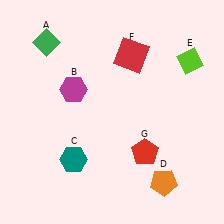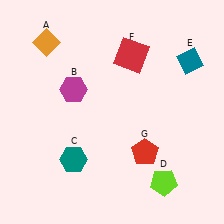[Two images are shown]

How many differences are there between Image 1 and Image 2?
There are 3 differences between the two images.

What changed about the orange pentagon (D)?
In Image 1, D is orange. In Image 2, it changed to lime.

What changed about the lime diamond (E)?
In Image 1, E is lime. In Image 2, it changed to teal.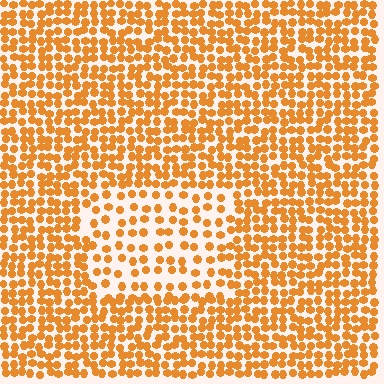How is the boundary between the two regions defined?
The boundary is defined by a change in element density (approximately 2.0x ratio). All elements are the same color, size, and shape.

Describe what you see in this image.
The image contains small orange elements arranged at two different densities. A rectangle-shaped region is visible where the elements are less densely packed than the surrounding area.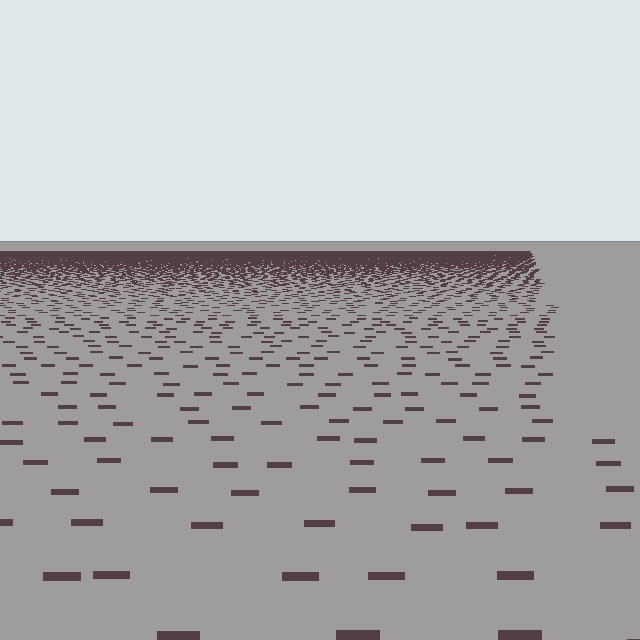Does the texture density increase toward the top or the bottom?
Density increases toward the top.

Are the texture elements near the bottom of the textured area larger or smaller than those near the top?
Larger. Near the bottom, elements are closer to the viewer and appear at a bigger on-screen size.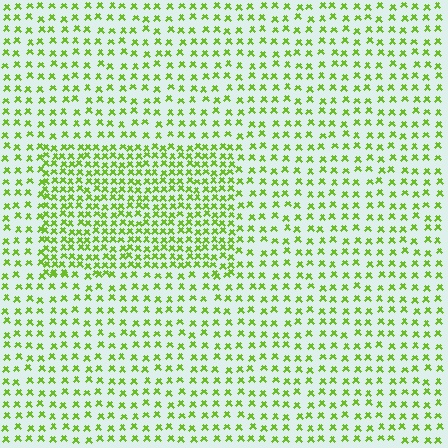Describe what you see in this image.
The image contains small lime elements arranged at two different densities. A rectangle-shaped region is visible where the elements are more densely packed than the surrounding area.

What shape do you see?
I see a rectangle.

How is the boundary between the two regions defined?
The boundary is defined by a change in element density (approximately 1.9x ratio). All elements are the same color, size, and shape.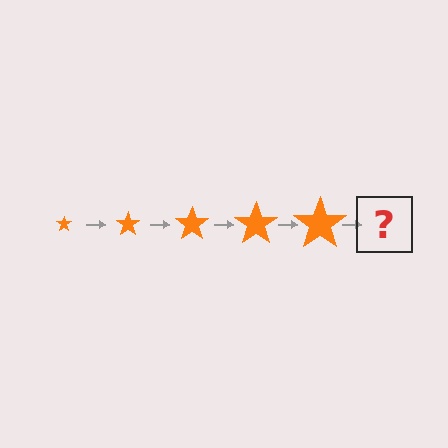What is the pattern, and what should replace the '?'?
The pattern is that the star gets progressively larger each step. The '?' should be an orange star, larger than the previous one.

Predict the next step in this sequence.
The next step is an orange star, larger than the previous one.